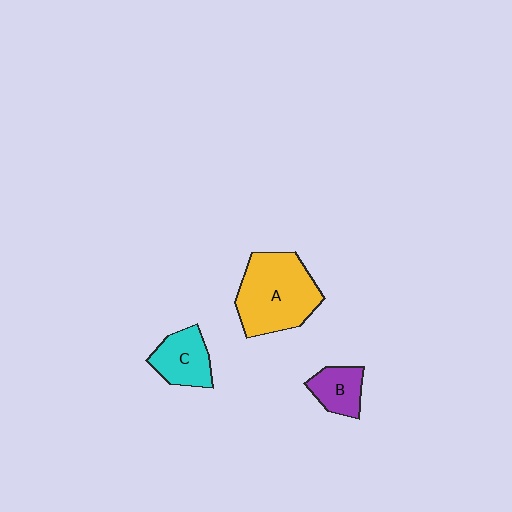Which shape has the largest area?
Shape A (yellow).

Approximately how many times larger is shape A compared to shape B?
Approximately 2.5 times.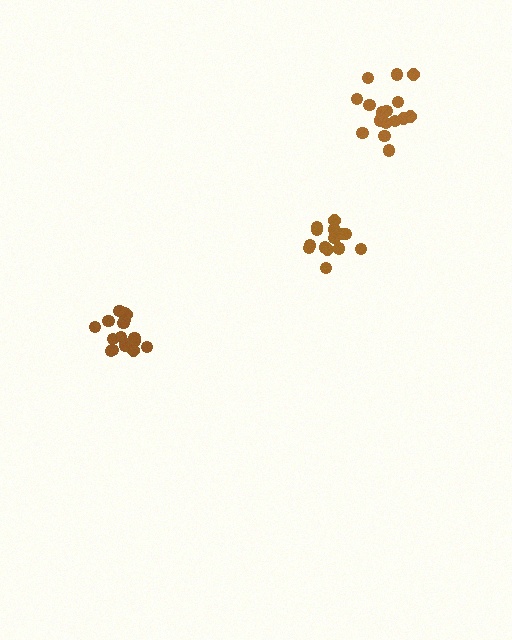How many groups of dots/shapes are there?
There are 3 groups.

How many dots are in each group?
Group 1: 15 dots, Group 2: 16 dots, Group 3: 17 dots (48 total).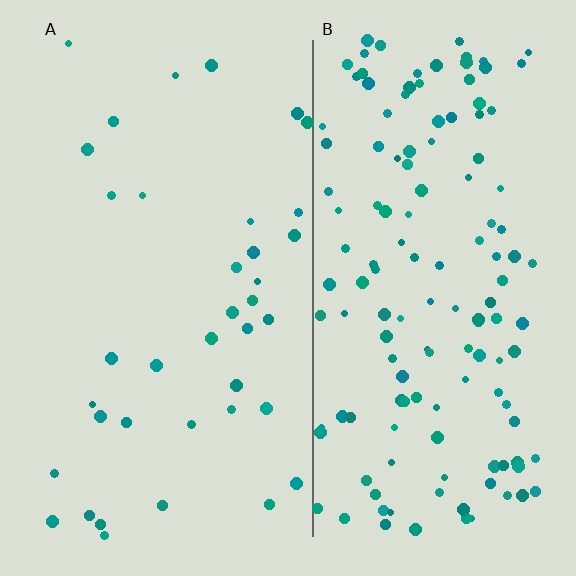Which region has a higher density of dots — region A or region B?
B (the right).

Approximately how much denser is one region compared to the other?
Approximately 3.8× — region B over region A.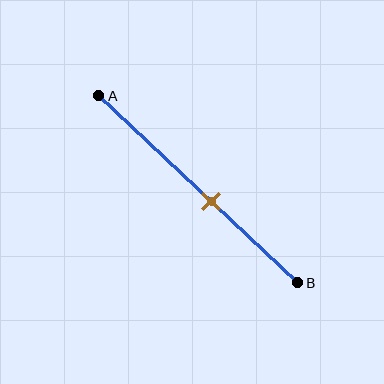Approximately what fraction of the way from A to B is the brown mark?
The brown mark is approximately 55% of the way from A to B.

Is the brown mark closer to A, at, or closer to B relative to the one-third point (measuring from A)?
The brown mark is closer to point B than the one-third point of segment AB.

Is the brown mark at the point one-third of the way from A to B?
No, the mark is at about 55% from A, not at the 33% one-third point.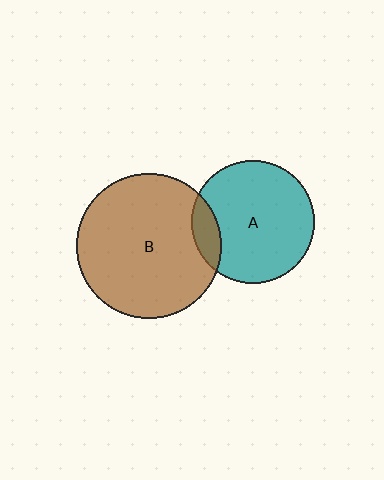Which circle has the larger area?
Circle B (brown).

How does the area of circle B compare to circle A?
Approximately 1.4 times.